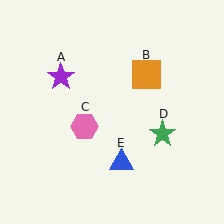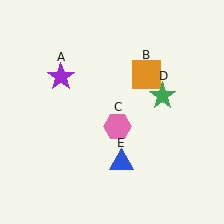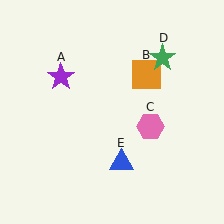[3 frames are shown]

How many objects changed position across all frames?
2 objects changed position: pink hexagon (object C), green star (object D).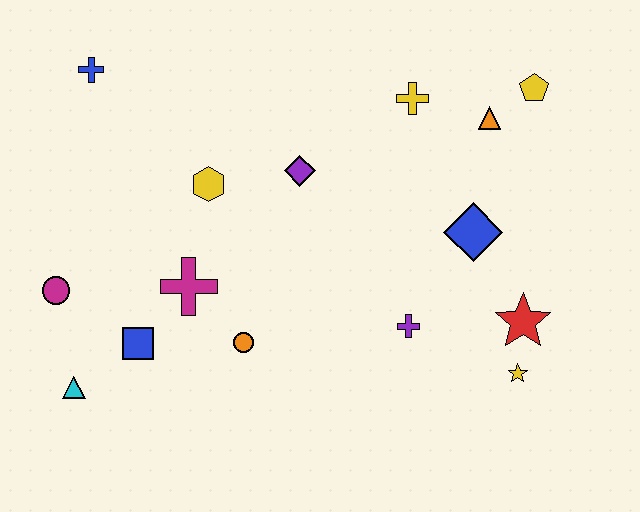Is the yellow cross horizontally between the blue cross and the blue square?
No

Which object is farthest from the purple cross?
The blue cross is farthest from the purple cross.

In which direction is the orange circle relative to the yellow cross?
The orange circle is below the yellow cross.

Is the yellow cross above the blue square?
Yes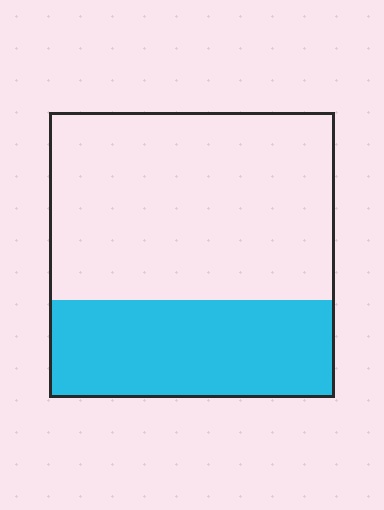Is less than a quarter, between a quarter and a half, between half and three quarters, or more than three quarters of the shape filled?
Between a quarter and a half.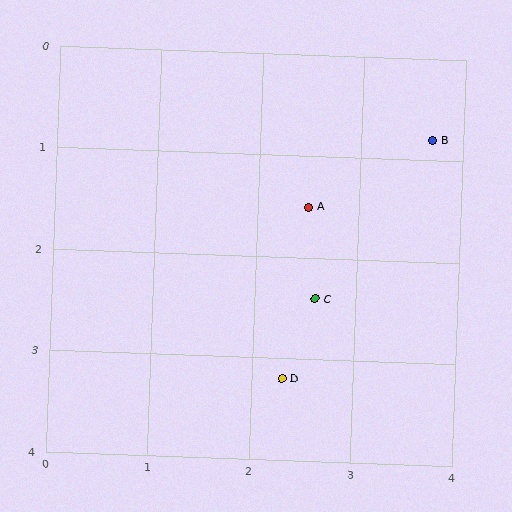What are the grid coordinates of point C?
Point C is at approximately (2.6, 2.4).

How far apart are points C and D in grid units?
Points C and D are about 0.9 grid units apart.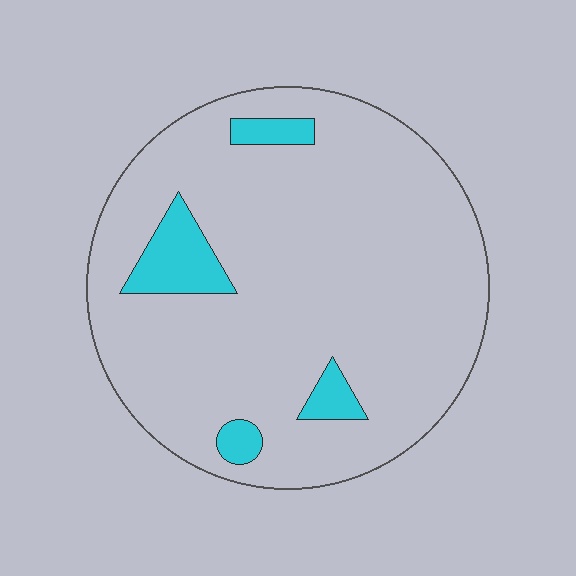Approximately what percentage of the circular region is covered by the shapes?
Approximately 10%.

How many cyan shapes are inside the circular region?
4.